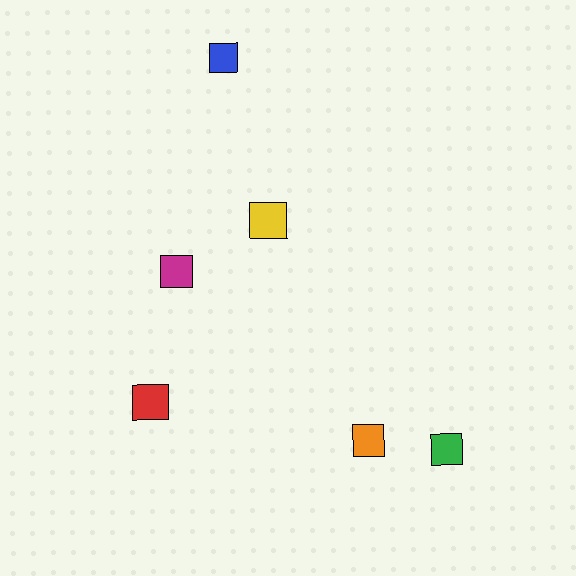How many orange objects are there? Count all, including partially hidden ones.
There is 1 orange object.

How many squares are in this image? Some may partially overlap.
There are 6 squares.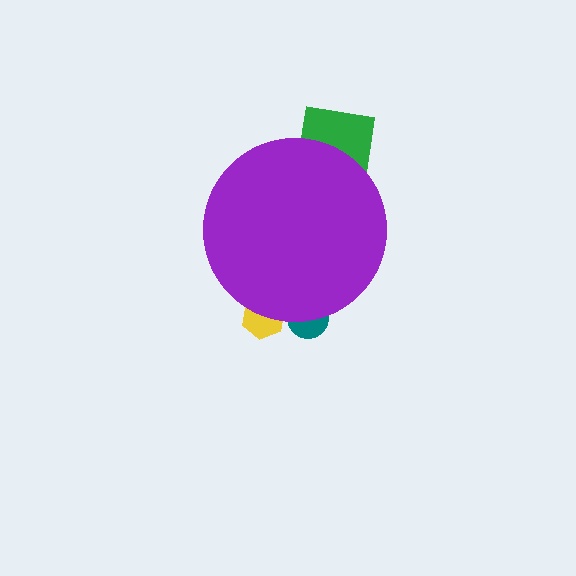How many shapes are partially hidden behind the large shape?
3 shapes are partially hidden.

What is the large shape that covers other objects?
A purple circle.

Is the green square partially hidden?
Yes, the green square is partially hidden behind the purple circle.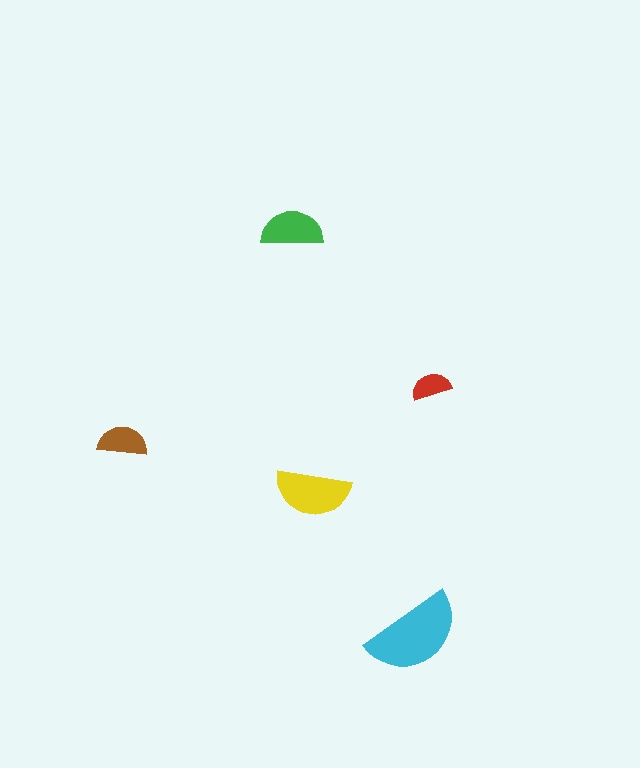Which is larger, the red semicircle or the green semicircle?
The green one.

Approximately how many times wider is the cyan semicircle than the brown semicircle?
About 2 times wider.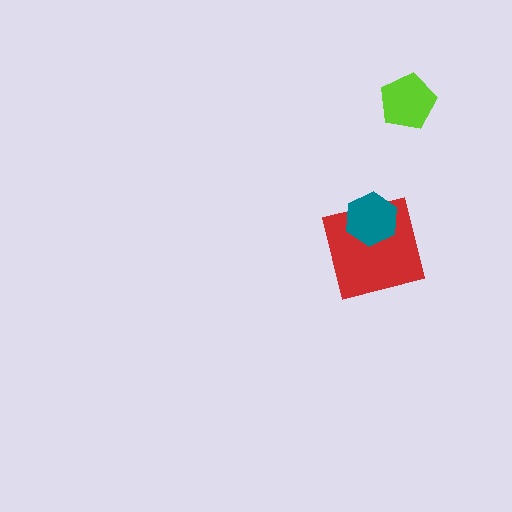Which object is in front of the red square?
The teal hexagon is in front of the red square.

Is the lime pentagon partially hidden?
No, no other shape covers it.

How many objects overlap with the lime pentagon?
0 objects overlap with the lime pentagon.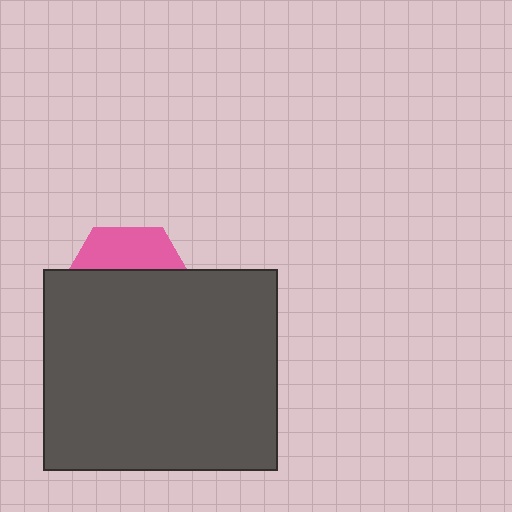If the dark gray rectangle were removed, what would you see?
You would see the complete pink hexagon.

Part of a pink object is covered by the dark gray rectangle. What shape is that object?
It is a hexagon.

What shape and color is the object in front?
The object in front is a dark gray rectangle.